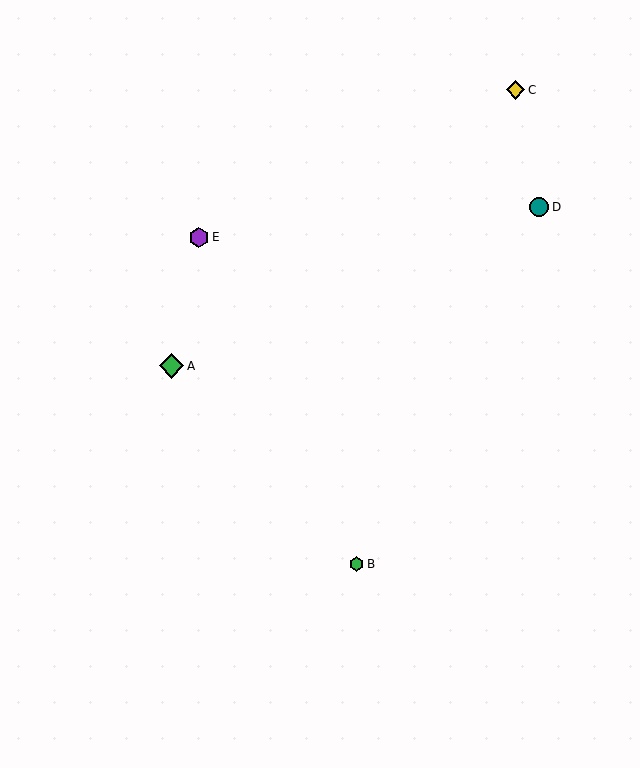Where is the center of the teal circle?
The center of the teal circle is at (539, 207).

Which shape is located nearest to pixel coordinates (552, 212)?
The teal circle (labeled D) at (539, 207) is nearest to that location.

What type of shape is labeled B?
Shape B is a green hexagon.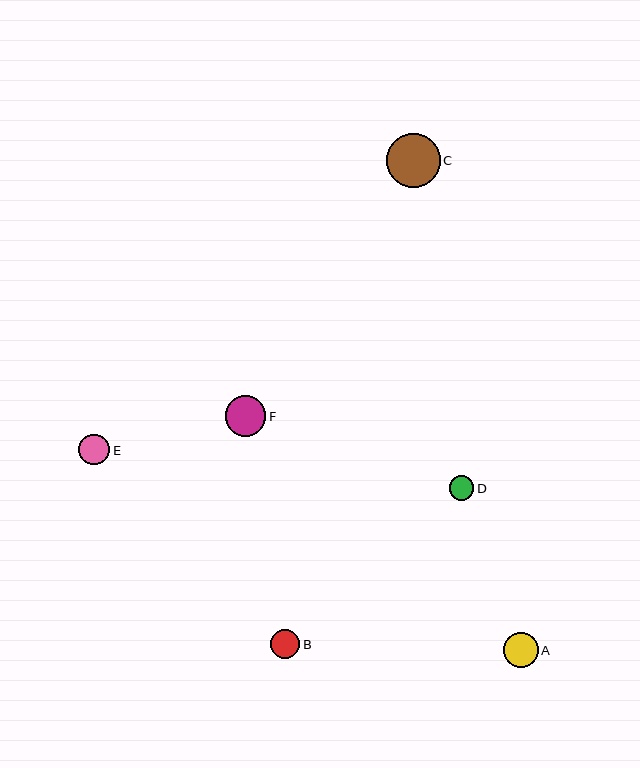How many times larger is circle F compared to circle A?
Circle F is approximately 1.2 times the size of circle A.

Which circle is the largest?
Circle C is the largest with a size of approximately 54 pixels.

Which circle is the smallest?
Circle D is the smallest with a size of approximately 24 pixels.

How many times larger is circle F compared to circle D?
Circle F is approximately 1.7 times the size of circle D.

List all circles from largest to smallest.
From largest to smallest: C, F, A, E, B, D.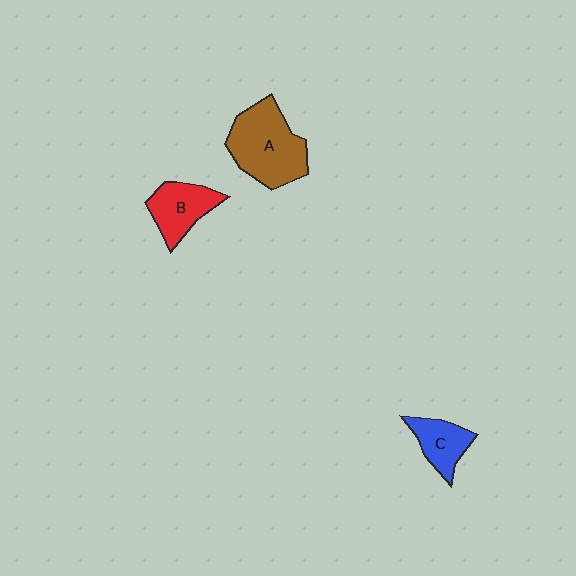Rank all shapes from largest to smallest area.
From largest to smallest: A (brown), B (red), C (blue).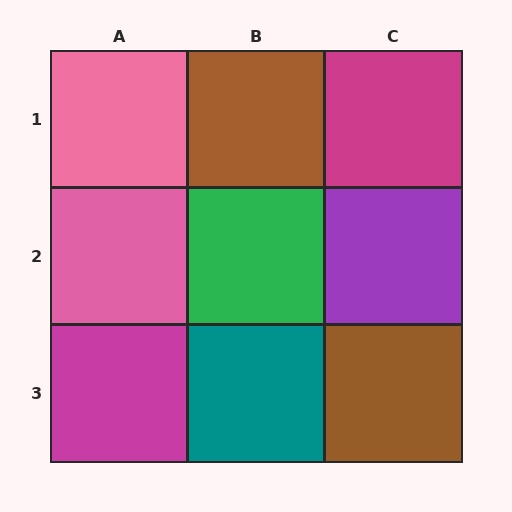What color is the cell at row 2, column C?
Purple.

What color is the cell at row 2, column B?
Green.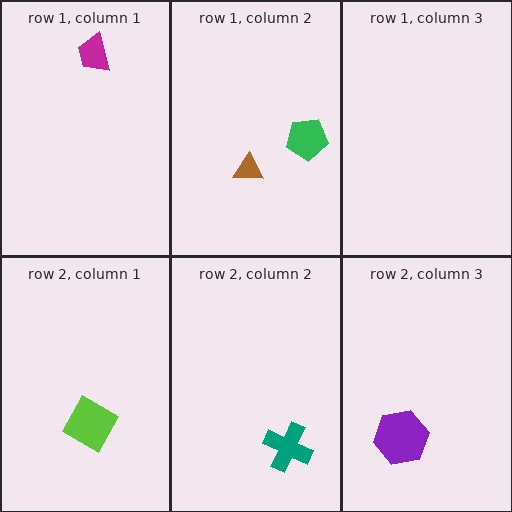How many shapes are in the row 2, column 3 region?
1.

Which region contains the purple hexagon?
The row 2, column 3 region.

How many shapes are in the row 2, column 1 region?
1.